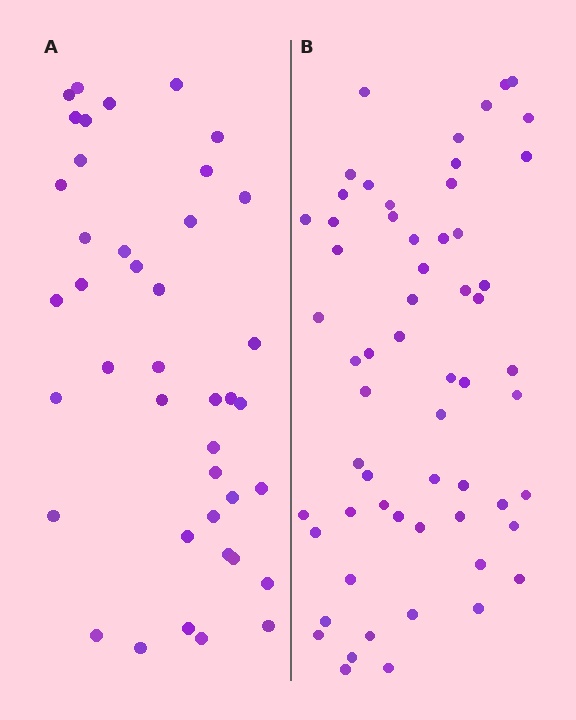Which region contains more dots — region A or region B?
Region B (the right region) has more dots.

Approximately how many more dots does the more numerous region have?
Region B has approximately 20 more dots than region A.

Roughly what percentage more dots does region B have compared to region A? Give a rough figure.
About 45% more.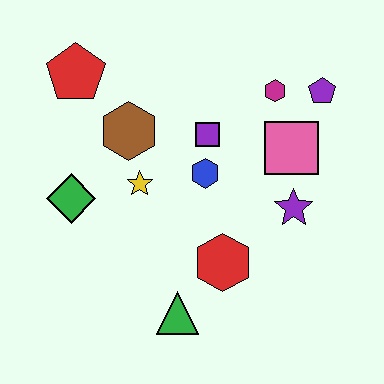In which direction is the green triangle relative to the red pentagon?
The green triangle is below the red pentagon.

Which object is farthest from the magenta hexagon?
The green triangle is farthest from the magenta hexagon.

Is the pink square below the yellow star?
No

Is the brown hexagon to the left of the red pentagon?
No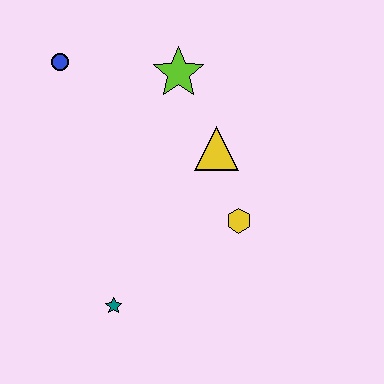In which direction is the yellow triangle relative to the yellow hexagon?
The yellow triangle is above the yellow hexagon.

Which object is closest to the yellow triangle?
The yellow hexagon is closest to the yellow triangle.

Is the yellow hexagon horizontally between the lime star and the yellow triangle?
No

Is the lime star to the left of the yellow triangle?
Yes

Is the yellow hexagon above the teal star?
Yes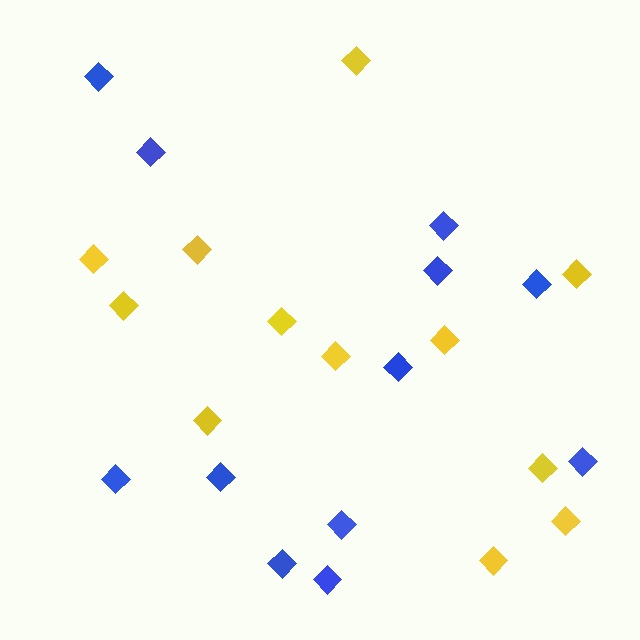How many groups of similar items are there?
There are 2 groups: one group of blue diamonds (12) and one group of yellow diamonds (12).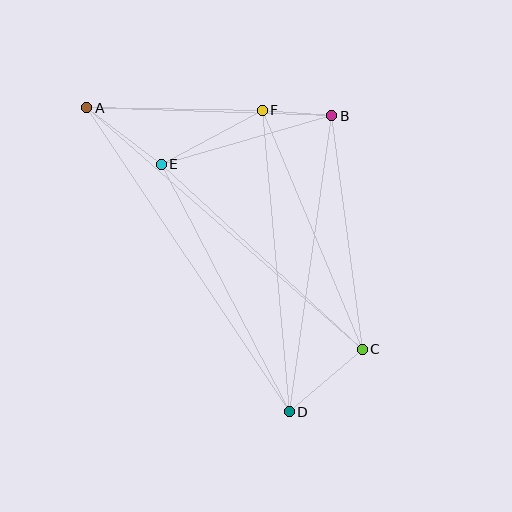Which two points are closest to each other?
Points B and F are closest to each other.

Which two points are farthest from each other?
Points A and C are farthest from each other.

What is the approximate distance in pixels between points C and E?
The distance between C and E is approximately 273 pixels.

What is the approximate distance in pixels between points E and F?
The distance between E and F is approximately 114 pixels.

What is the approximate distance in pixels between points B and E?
The distance between B and E is approximately 177 pixels.